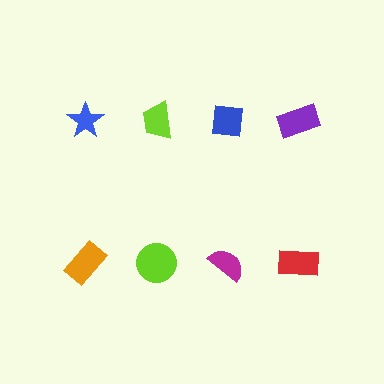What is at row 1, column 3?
A blue square.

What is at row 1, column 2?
A lime trapezoid.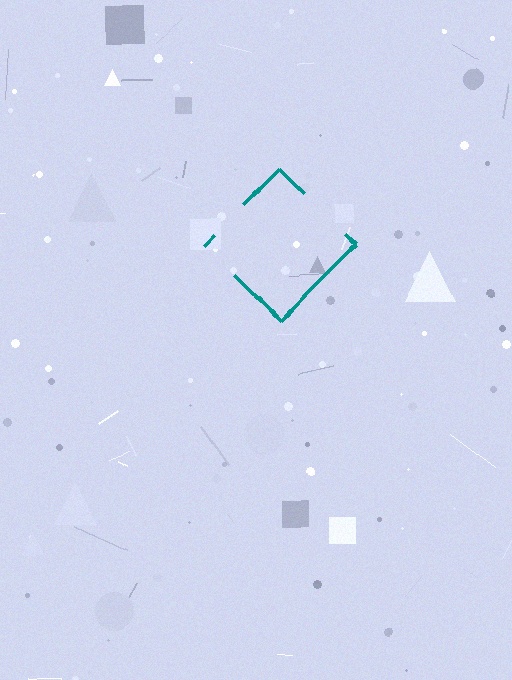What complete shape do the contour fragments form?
The contour fragments form a diamond.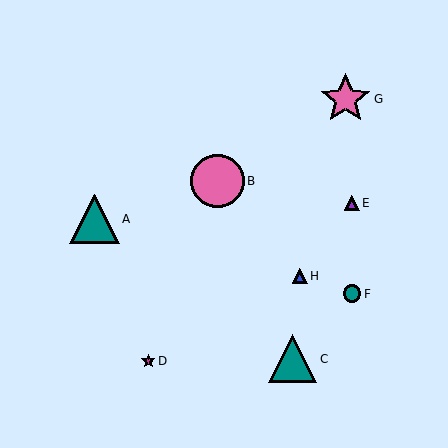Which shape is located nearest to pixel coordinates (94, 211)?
The teal triangle (labeled A) at (94, 219) is nearest to that location.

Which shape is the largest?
The pink circle (labeled B) is the largest.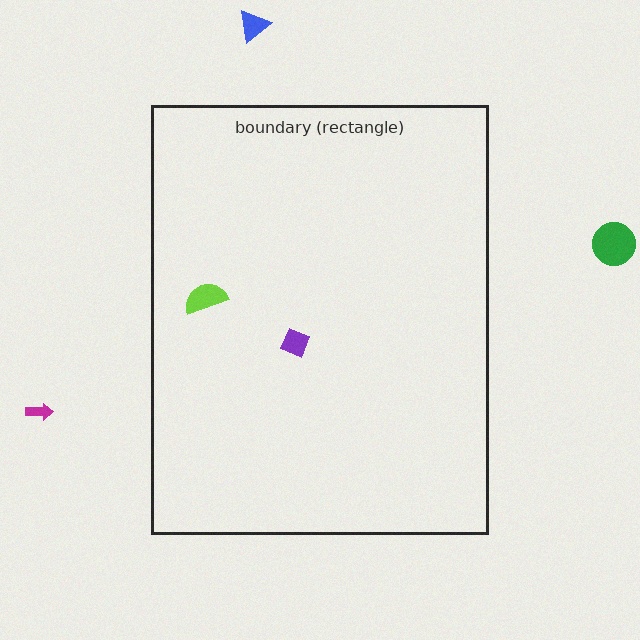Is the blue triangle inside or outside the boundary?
Outside.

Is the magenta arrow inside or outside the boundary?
Outside.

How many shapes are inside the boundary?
2 inside, 3 outside.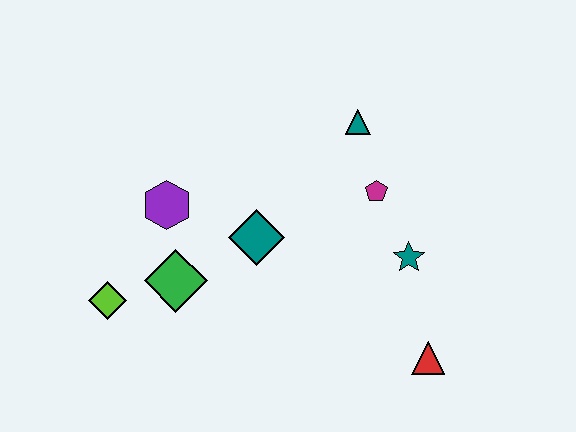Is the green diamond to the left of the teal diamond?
Yes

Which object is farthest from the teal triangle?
The lime diamond is farthest from the teal triangle.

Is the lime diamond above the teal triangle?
No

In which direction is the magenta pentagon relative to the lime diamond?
The magenta pentagon is to the right of the lime diamond.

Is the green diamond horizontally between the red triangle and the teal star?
No